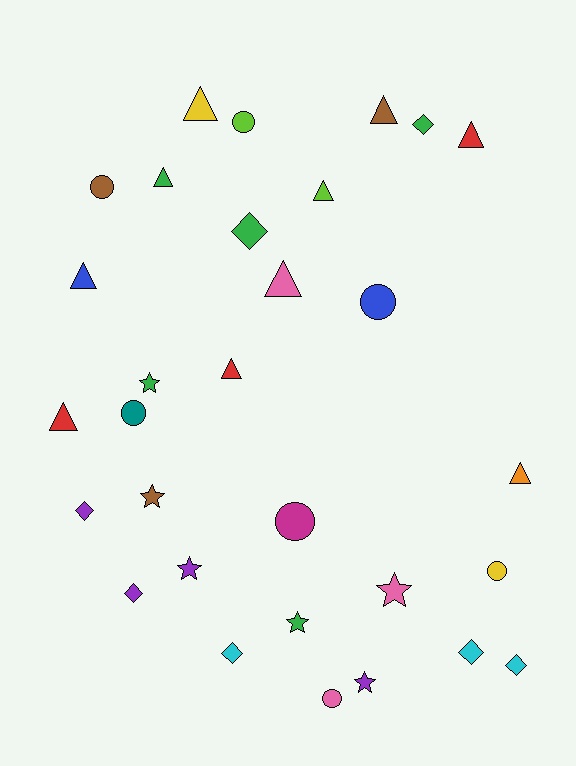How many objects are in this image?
There are 30 objects.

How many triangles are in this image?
There are 10 triangles.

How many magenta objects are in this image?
There is 1 magenta object.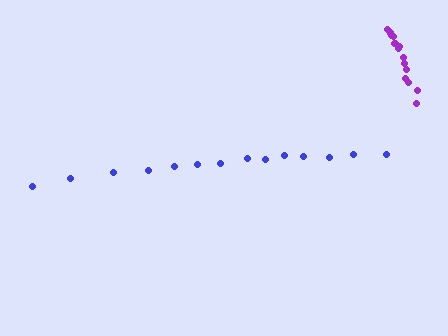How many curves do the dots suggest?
There are 2 distinct paths.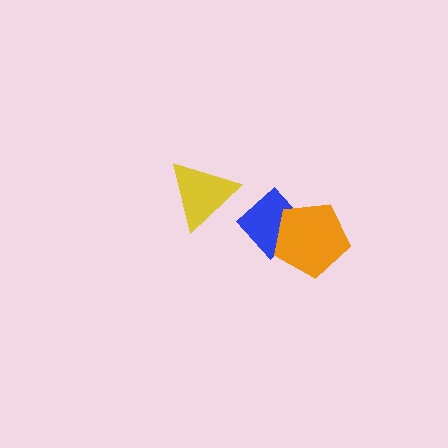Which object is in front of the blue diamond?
The orange pentagon is in front of the blue diamond.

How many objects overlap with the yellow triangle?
0 objects overlap with the yellow triangle.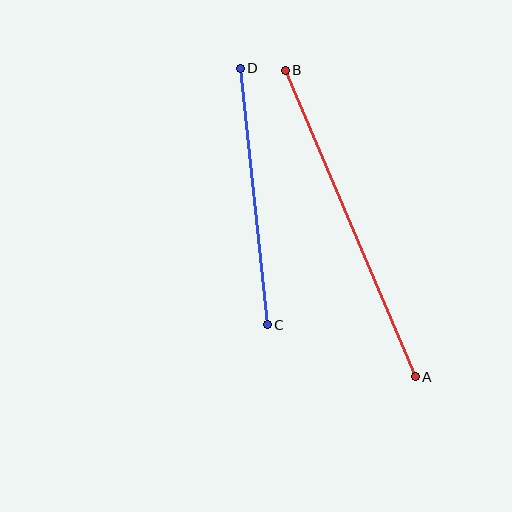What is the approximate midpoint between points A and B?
The midpoint is at approximately (350, 223) pixels.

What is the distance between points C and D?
The distance is approximately 258 pixels.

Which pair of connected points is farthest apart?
Points A and B are farthest apart.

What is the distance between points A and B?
The distance is approximately 333 pixels.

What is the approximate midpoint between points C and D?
The midpoint is at approximately (254, 197) pixels.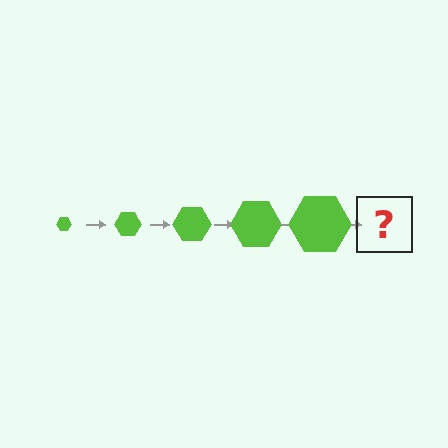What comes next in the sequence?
The next element should be a lime hexagon, larger than the previous one.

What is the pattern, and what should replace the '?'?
The pattern is that the hexagon gets progressively larger each step. The '?' should be a lime hexagon, larger than the previous one.